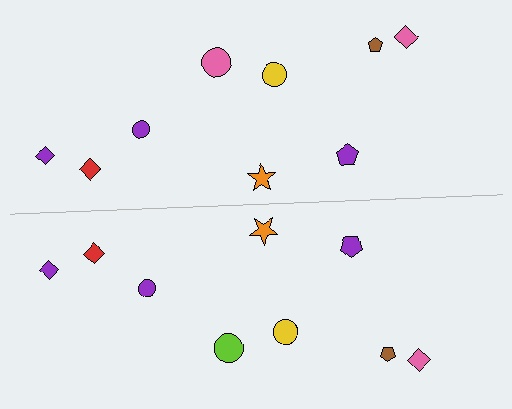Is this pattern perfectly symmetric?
No, the pattern is not perfectly symmetric. The lime circle on the bottom side breaks the symmetry — its mirror counterpart is pink.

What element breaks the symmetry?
The lime circle on the bottom side breaks the symmetry — its mirror counterpart is pink.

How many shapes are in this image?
There are 18 shapes in this image.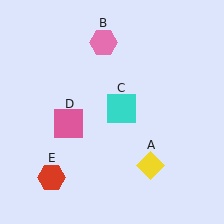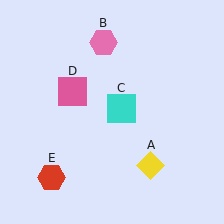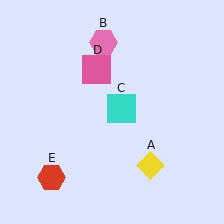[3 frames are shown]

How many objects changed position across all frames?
1 object changed position: pink square (object D).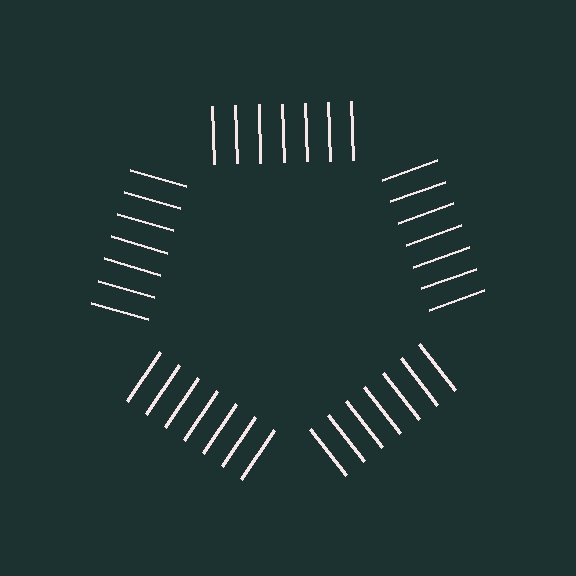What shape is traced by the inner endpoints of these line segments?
An illusory pentagon — the line segments terminate on its edges but no continuous stroke is drawn.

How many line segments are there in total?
35 — 7 along each of the 5 edges.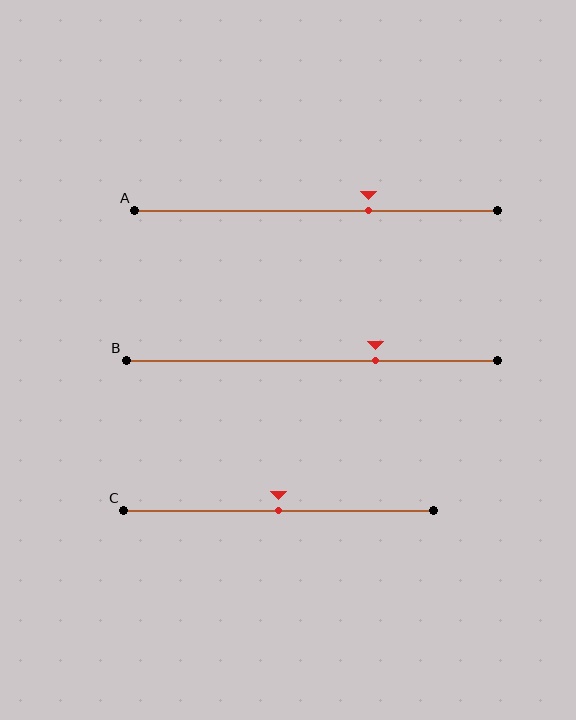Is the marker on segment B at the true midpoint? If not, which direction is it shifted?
No, the marker on segment B is shifted to the right by about 17% of the segment length.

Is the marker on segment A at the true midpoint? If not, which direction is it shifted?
No, the marker on segment A is shifted to the right by about 14% of the segment length.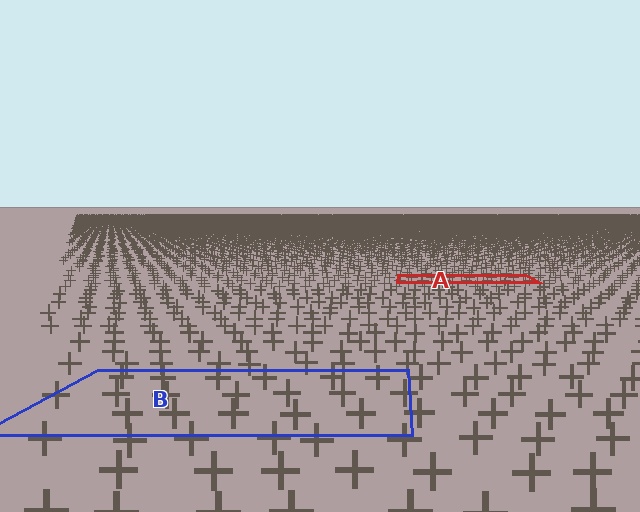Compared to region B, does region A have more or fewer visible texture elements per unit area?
Region A has more texture elements per unit area — they are packed more densely because it is farther away.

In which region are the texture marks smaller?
The texture marks are smaller in region A, because it is farther away.